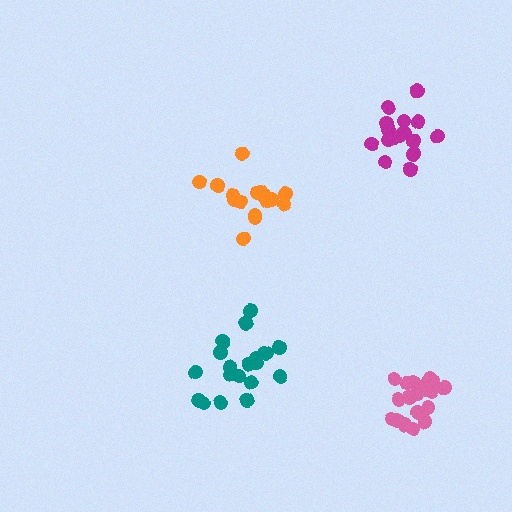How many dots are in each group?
Group 1: 16 dots, Group 2: 20 dots, Group 3: 17 dots, Group 4: 21 dots (74 total).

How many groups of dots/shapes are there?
There are 4 groups.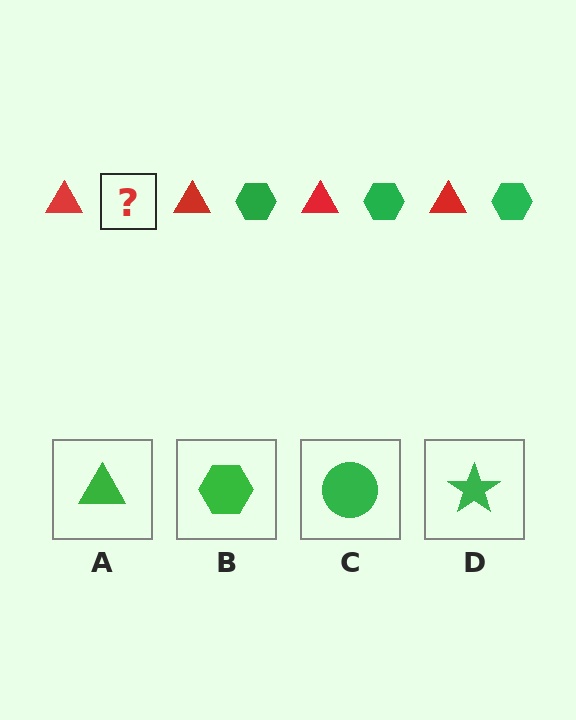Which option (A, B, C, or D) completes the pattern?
B.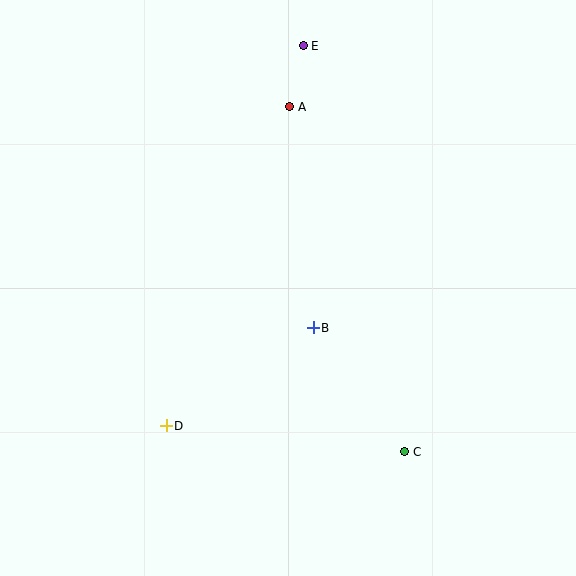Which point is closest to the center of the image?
Point B at (313, 328) is closest to the center.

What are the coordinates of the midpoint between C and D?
The midpoint between C and D is at (286, 439).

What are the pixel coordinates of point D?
Point D is at (166, 426).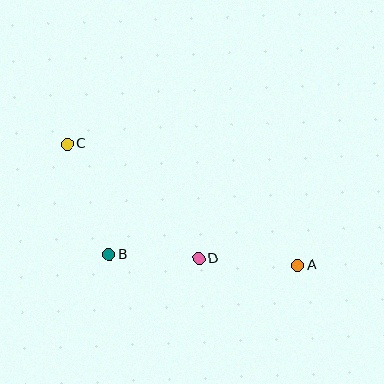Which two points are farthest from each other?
Points A and C are farthest from each other.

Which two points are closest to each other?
Points B and D are closest to each other.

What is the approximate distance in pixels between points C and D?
The distance between C and D is approximately 174 pixels.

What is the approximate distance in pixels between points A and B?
The distance between A and B is approximately 189 pixels.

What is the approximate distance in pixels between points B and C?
The distance between B and C is approximately 118 pixels.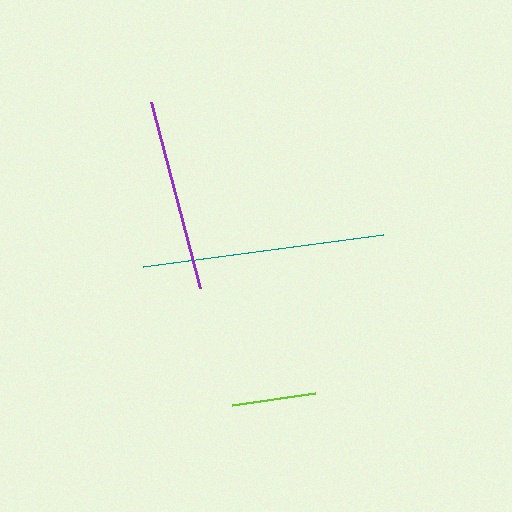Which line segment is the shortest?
The lime line is the shortest at approximately 84 pixels.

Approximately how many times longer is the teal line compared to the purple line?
The teal line is approximately 1.3 times the length of the purple line.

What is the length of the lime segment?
The lime segment is approximately 84 pixels long.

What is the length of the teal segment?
The teal segment is approximately 242 pixels long.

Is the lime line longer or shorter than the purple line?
The purple line is longer than the lime line.